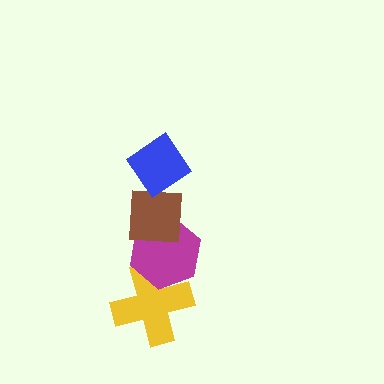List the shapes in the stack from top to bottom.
From top to bottom: the blue diamond, the brown square, the magenta hexagon, the yellow cross.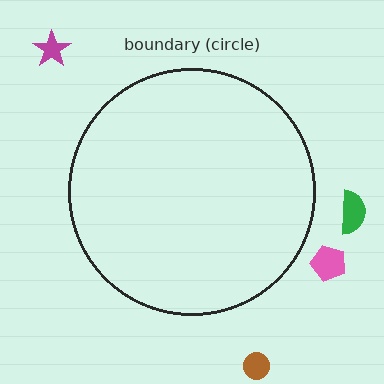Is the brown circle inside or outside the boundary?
Outside.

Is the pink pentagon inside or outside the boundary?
Outside.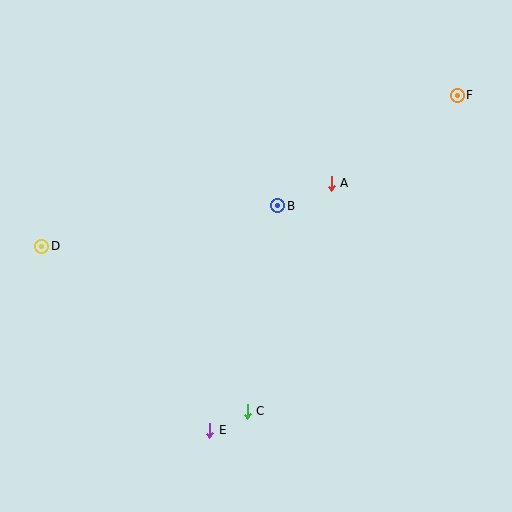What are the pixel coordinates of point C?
Point C is at (247, 411).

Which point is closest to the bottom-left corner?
Point E is closest to the bottom-left corner.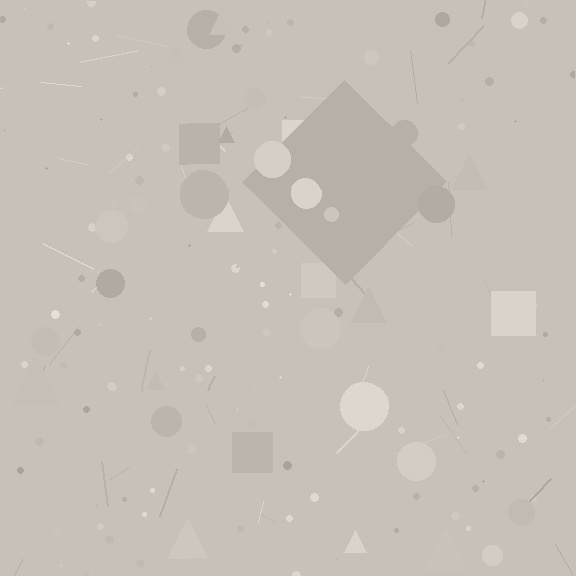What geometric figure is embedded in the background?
A diamond is embedded in the background.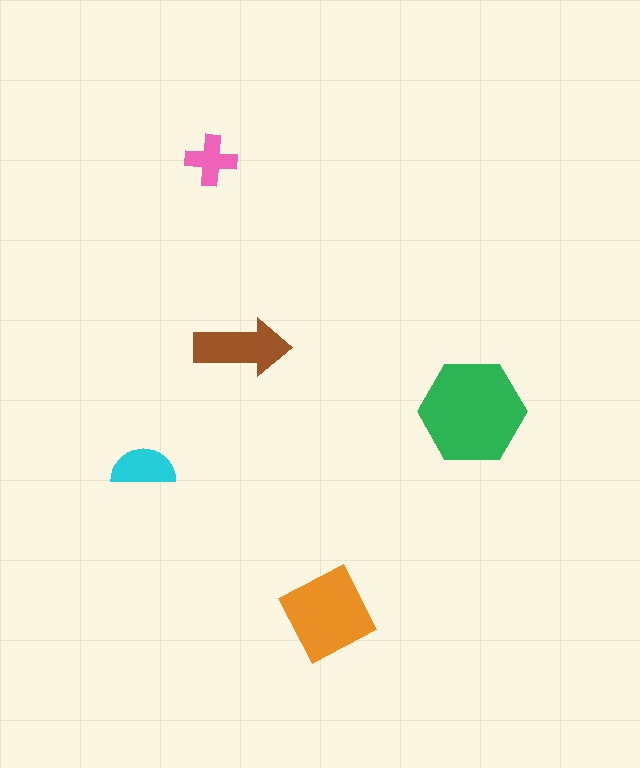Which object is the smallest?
The pink cross.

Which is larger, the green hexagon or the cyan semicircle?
The green hexagon.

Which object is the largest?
The green hexagon.